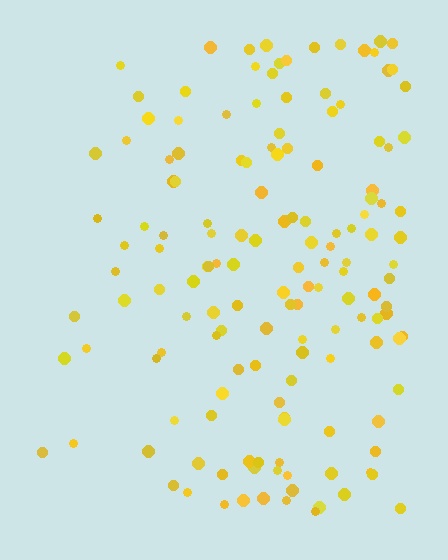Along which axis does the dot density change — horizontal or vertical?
Horizontal.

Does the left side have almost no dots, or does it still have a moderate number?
Still a moderate number, just noticeably fewer than the right.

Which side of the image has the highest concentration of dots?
The right.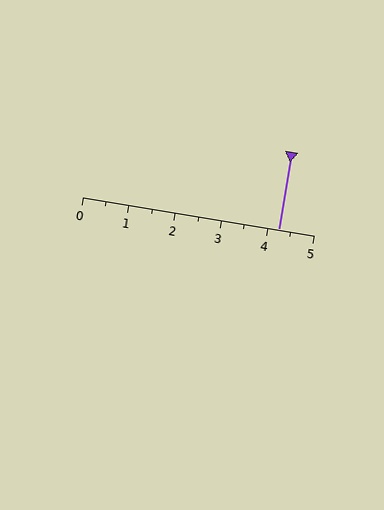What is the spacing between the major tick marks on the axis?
The major ticks are spaced 1 apart.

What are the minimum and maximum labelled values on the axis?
The axis runs from 0 to 5.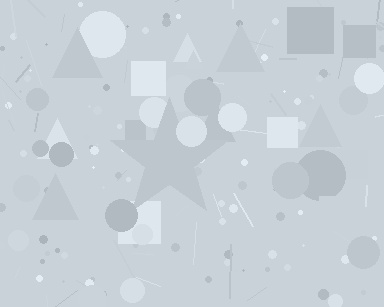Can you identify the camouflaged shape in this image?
The camouflaged shape is a star.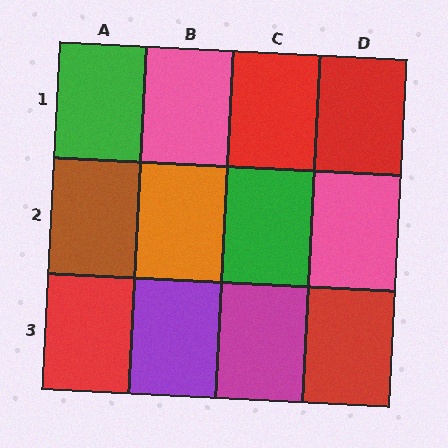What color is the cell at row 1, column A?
Green.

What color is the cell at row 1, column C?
Red.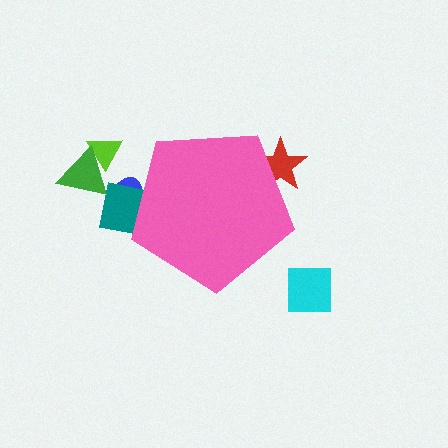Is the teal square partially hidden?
Yes, the teal square is partially hidden behind the pink pentagon.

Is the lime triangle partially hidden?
No, the lime triangle is fully visible.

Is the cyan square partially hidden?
No, the cyan square is fully visible.